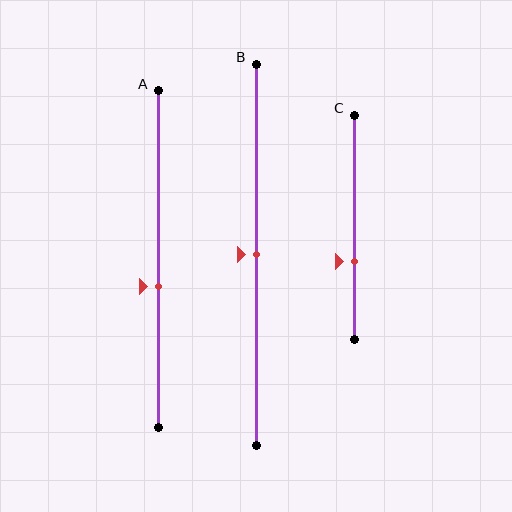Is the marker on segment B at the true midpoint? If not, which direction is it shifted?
Yes, the marker on segment B is at the true midpoint.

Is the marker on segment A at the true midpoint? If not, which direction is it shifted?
No, the marker on segment A is shifted downward by about 8% of the segment length.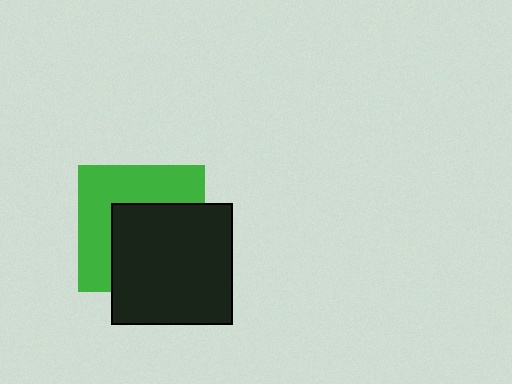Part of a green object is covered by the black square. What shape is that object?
It is a square.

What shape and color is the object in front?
The object in front is a black square.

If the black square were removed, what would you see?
You would see the complete green square.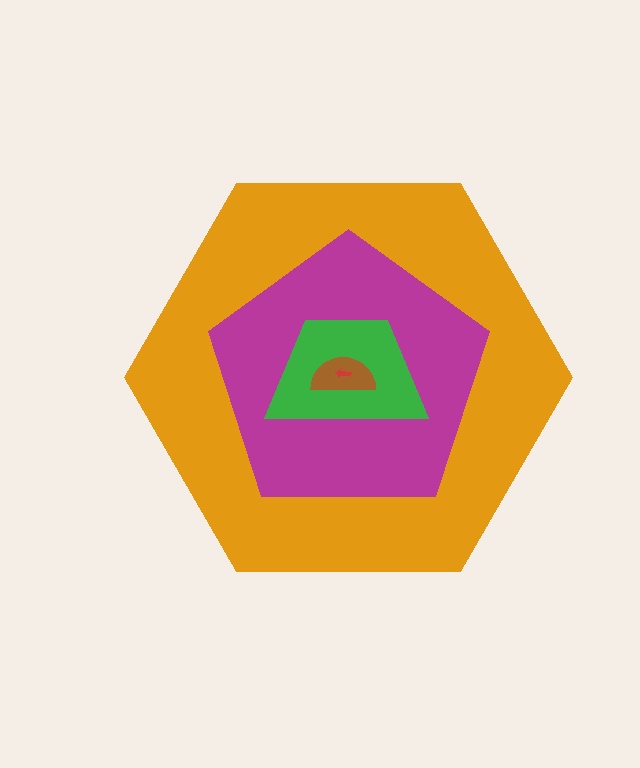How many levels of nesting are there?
5.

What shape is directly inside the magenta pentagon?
The green trapezoid.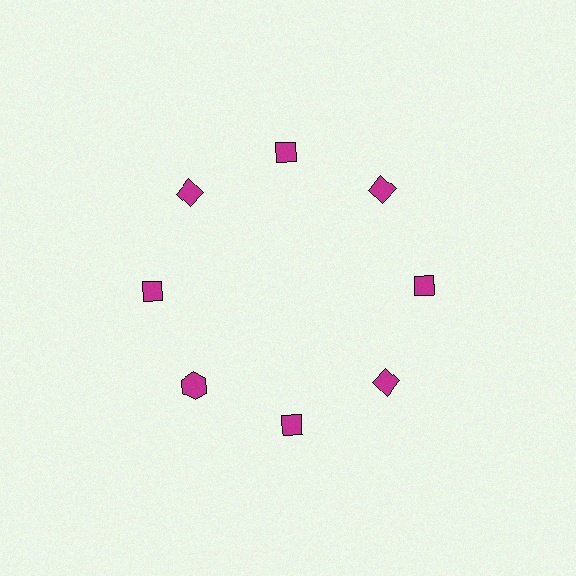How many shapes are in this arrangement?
There are 8 shapes arranged in a ring pattern.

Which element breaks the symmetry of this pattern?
The magenta hexagon at roughly the 8 o'clock position breaks the symmetry. All other shapes are magenta diamonds.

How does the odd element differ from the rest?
It has a different shape: hexagon instead of diamond.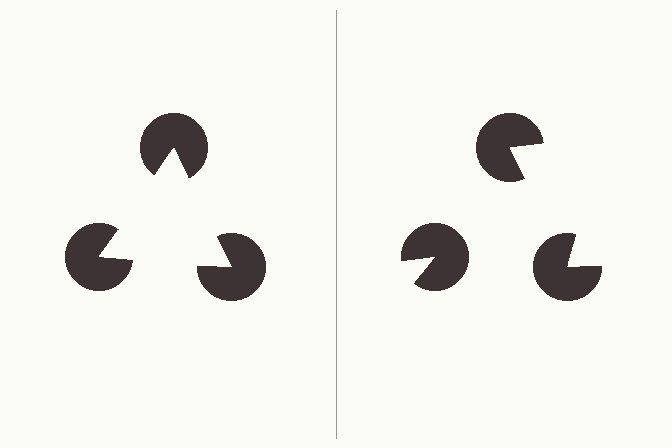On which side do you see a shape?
An illusory triangle appears on the left side. On the right side the wedge cuts are rotated, so no coherent shape forms.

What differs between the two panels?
The pac-man discs are positioned identically on both sides; only the wedge orientations differ. On the left they align to a triangle; on the right they are misaligned.